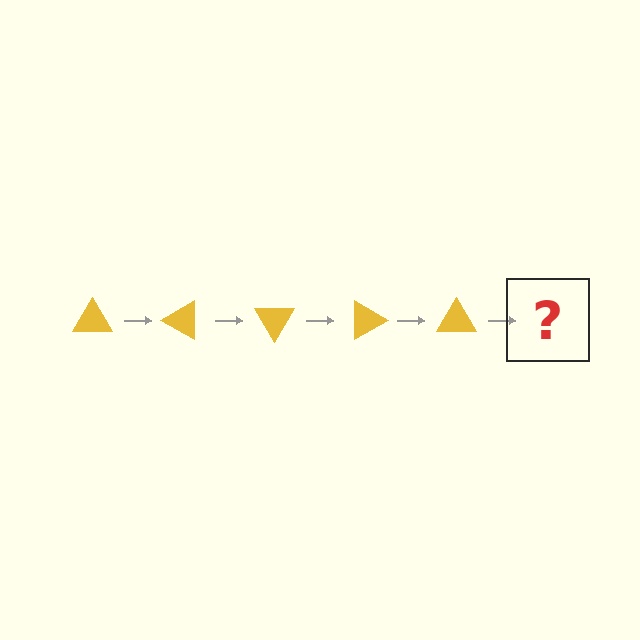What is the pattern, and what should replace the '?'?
The pattern is that the triangle rotates 30 degrees each step. The '?' should be a yellow triangle rotated 150 degrees.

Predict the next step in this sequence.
The next step is a yellow triangle rotated 150 degrees.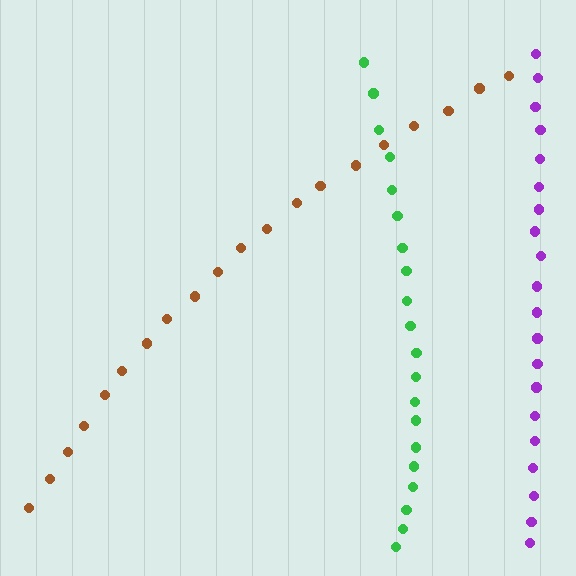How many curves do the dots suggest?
There are 3 distinct paths.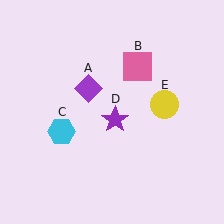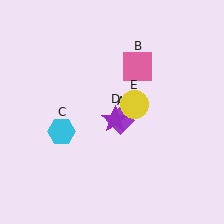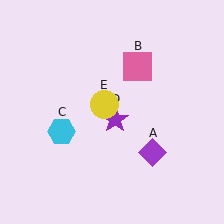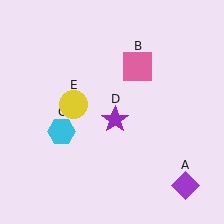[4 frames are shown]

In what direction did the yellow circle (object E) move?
The yellow circle (object E) moved left.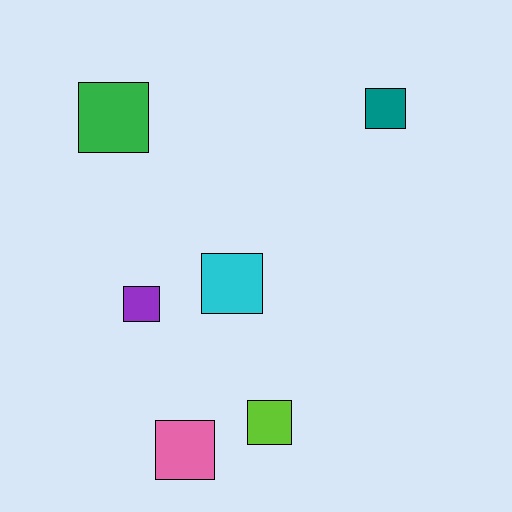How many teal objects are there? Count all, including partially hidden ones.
There is 1 teal object.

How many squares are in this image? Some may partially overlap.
There are 6 squares.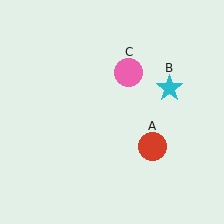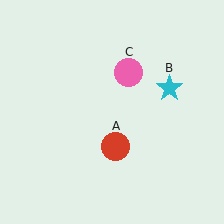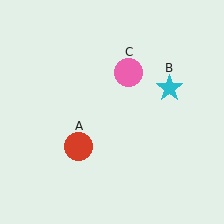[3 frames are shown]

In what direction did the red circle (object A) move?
The red circle (object A) moved left.